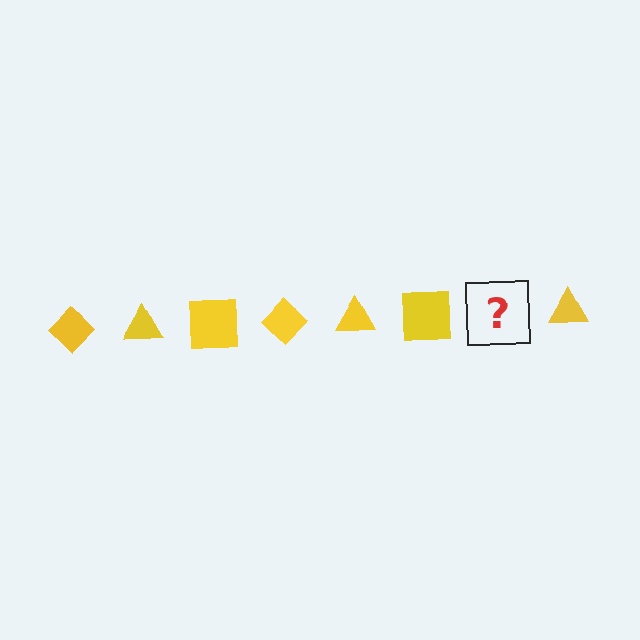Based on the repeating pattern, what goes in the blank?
The blank should be a yellow diamond.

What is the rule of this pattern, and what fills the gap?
The rule is that the pattern cycles through diamond, triangle, square shapes in yellow. The gap should be filled with a yellow diamond.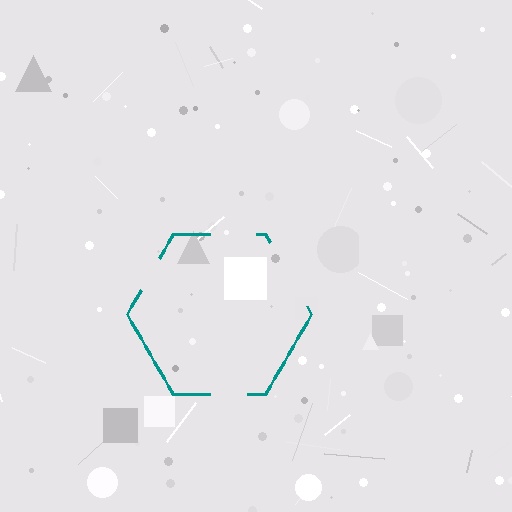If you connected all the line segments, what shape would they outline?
They would outline a hexagon.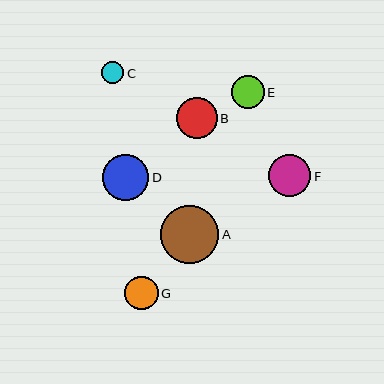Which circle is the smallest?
Circle C is the smallest with a size of approximately 22 pixels.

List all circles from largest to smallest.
From largest to smallest: A, D, F, B, G, E, C.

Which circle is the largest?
Circle A is the largest with a size of approximately 58 pixels.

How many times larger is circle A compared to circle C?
Circle A is approximately 2.6 times the size of circle C.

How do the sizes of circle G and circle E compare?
Circle G and circle E are approximately the same size.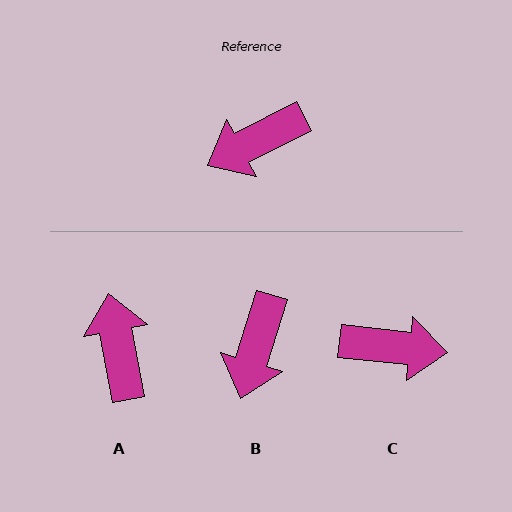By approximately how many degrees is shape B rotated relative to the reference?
Approximately 46 degrees counter-clockwise.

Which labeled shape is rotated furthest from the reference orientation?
C, about 147 degrees away.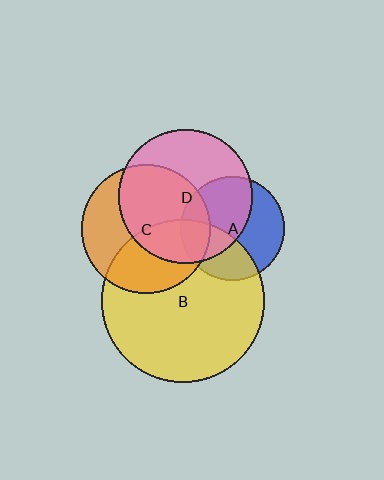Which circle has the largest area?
Circle B (yellow).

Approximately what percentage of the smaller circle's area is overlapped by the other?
Approximately 25%.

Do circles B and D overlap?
Yes.